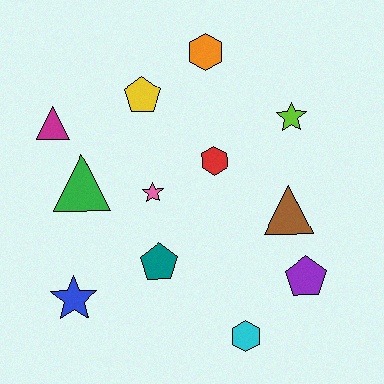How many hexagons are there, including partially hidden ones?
There are 3 hexagons.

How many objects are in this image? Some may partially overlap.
There are 12 objects.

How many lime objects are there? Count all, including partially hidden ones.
There is 1 lime object.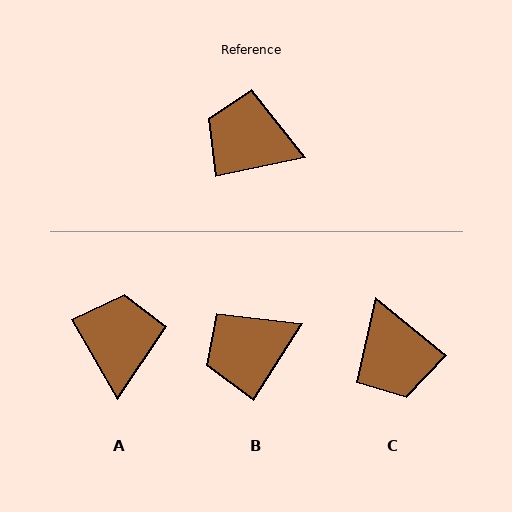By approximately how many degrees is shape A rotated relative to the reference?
Approximately 72 degrees clockwise.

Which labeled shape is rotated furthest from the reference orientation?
C, about 129 degrees away.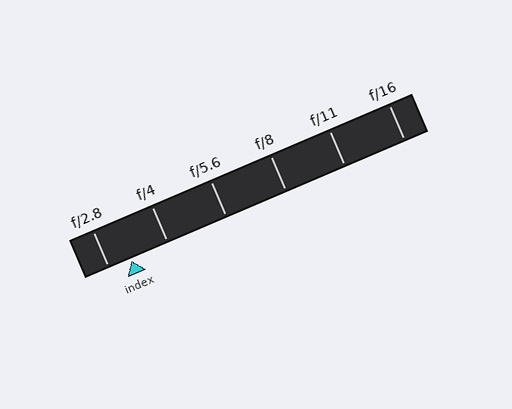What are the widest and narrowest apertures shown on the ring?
The widest aperture shown is f/2.8 and the narrowest is f/16.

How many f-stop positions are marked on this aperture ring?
There are 6 f-stop positions marked.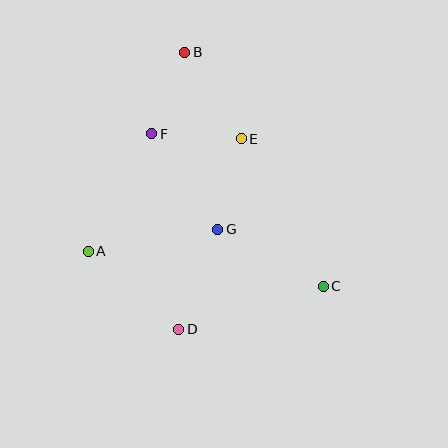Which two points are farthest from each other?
Points B and D are farthest from each other.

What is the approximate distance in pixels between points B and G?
The distance between B and G is approximately 180 pixels.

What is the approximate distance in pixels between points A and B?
The distance between A and B is approximately 221 pixels.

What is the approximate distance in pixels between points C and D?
The distance between C and D is approximately 151 pixels.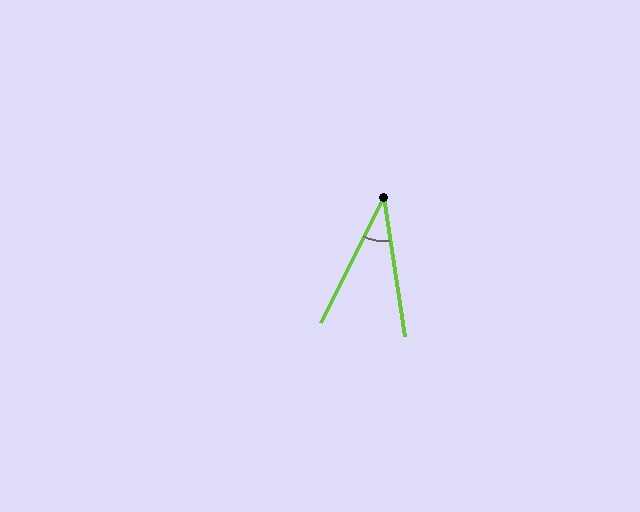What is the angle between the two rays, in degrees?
Approximately 35 degrees.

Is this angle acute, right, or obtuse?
It is acute.